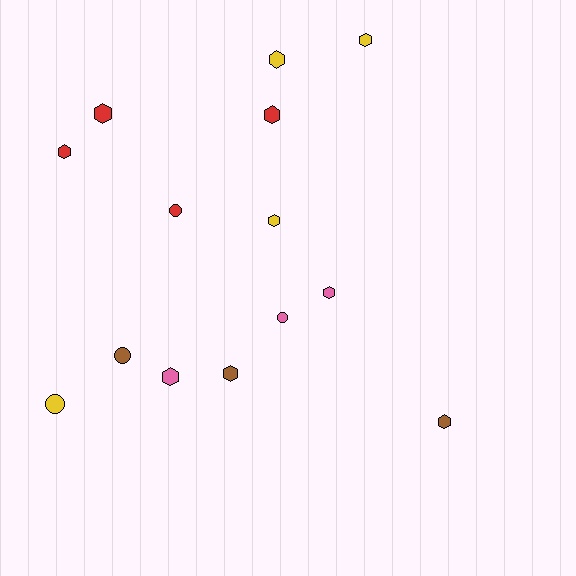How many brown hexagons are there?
There are 2 brown hexagons.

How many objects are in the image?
There are 14 objects.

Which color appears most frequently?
Yellow, with 4 objects.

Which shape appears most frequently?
Hexagon, with 10 objects.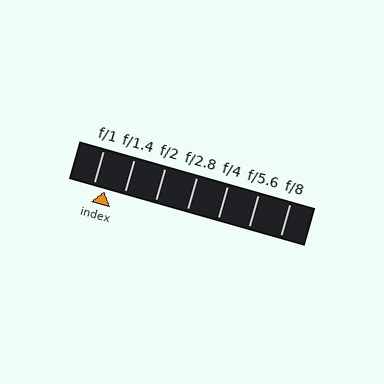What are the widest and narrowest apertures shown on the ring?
The widest aperture shown is f/1 and the narrowest is f/8.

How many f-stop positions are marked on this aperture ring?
There are 7 f-stop positions marked.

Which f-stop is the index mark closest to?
The index mark is closest to f/1.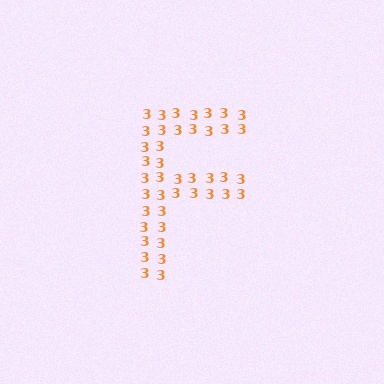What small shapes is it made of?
It is made of small digit 3's.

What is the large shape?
The large shape is the letter F.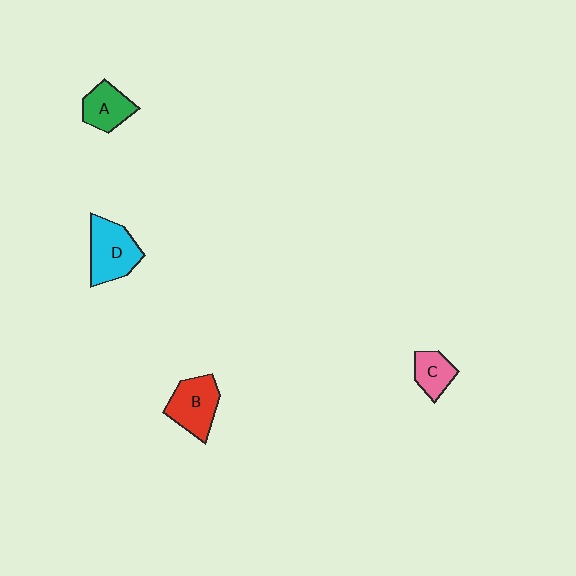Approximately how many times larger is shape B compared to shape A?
Approximately 1.3 times.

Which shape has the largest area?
Shape D (cyan).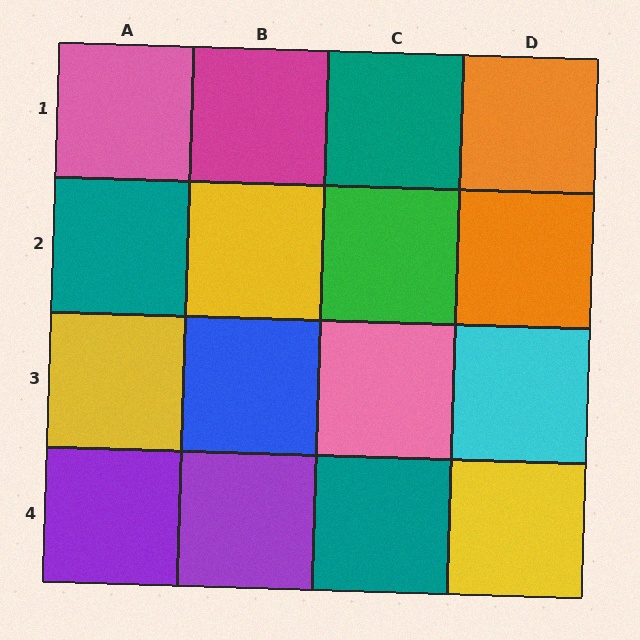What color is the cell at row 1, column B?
Magenta.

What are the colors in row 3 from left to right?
Yellow, blue, pink, cyan.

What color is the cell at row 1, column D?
Orange.